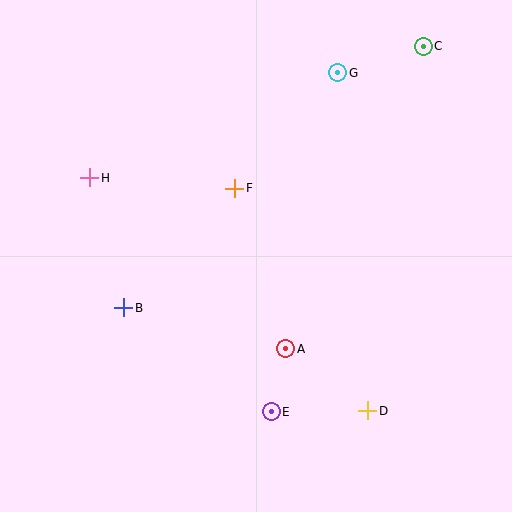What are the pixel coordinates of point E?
Point E is at (271, 412).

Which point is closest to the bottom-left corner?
Point B is closest to the bottom-left corner.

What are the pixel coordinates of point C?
Point C is at (423, 46).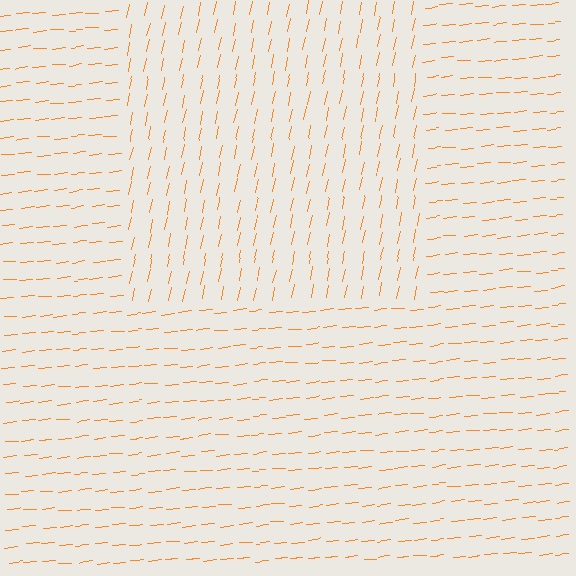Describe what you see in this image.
The image is filled with small orange line segments. A rectangle region in the image has lines oriented differently from the surrounding lines, creating a visible texture boundary.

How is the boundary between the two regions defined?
The boundary is defined purely by a change in line orientation (approximately 73 degrees difference). All lines are the same color and thickness.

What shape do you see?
I see a rectangle.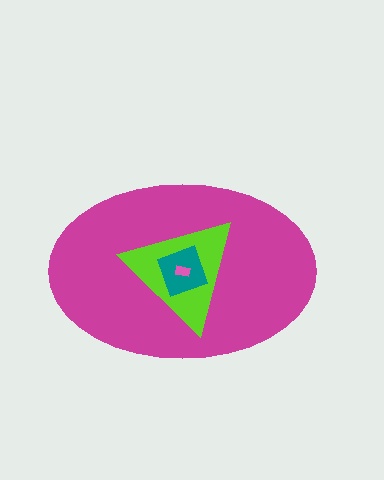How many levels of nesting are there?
4.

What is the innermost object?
The pink rectangle.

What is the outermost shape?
The magenta ellipse.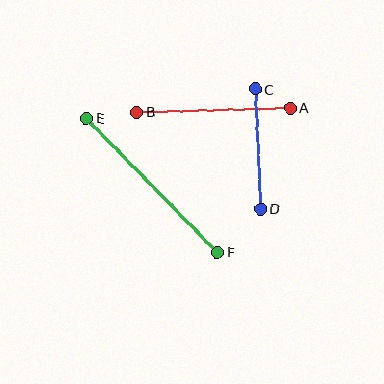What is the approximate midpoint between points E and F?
The midpoint is at approximately (152, 185) pixels.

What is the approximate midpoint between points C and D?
The midpoint is at approximately (258, 149) pixels.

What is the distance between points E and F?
The distance is approximately 188 pixels.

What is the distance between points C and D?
The distance is approximately 120 pixels.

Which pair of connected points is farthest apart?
Points E and F are farthest apart.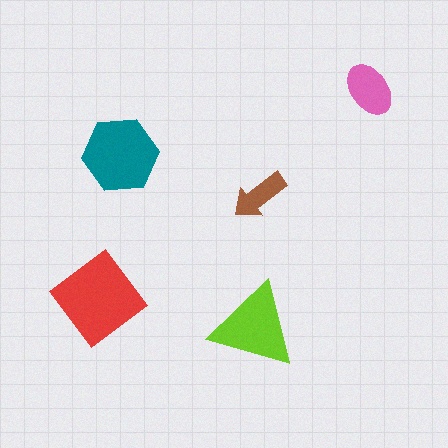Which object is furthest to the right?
The pink ellipse is rightmost.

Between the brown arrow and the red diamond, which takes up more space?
The red diamond.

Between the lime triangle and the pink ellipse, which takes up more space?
The lime triangle.